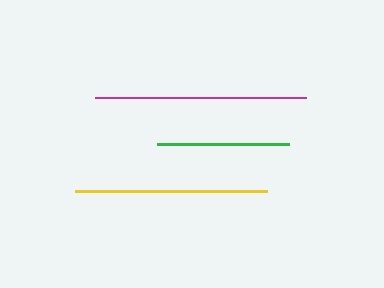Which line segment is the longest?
The magenta line is the longest at approximately 211 pixels.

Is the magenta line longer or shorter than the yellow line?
The magenta line is longer than the yellow line.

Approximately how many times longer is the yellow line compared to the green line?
The yellow line is approximately 1.5 times the length of the green line.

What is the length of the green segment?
The green segment is approximately 132 pixels long.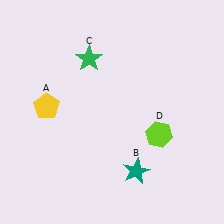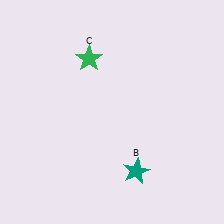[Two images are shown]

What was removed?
The lime hexagon (D), the yellow pentagon (A) were removed in Image 2.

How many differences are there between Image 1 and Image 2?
There are 2 differences between the two images.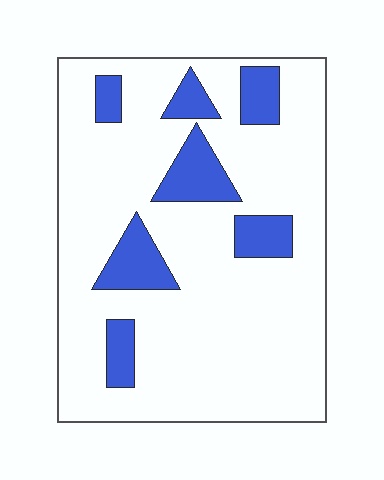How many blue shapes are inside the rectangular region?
7.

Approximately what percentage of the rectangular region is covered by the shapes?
Approximately 15%.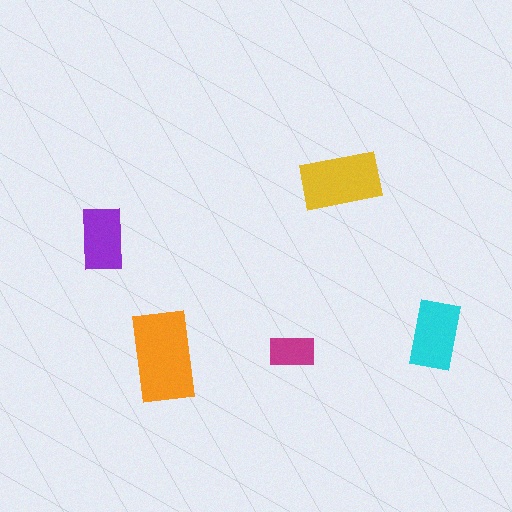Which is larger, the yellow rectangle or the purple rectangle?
The yellow one.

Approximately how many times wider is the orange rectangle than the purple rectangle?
About 1.5 times wider.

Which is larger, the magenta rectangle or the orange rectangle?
The orange one.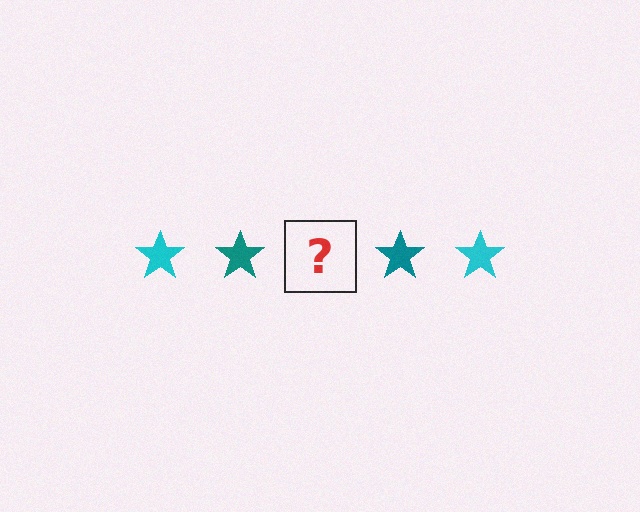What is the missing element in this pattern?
The missing element is a cyan star.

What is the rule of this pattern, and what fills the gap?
The rule is that the pattern cycles through cyan, teal stars. The gap should be filled with a cyan star.